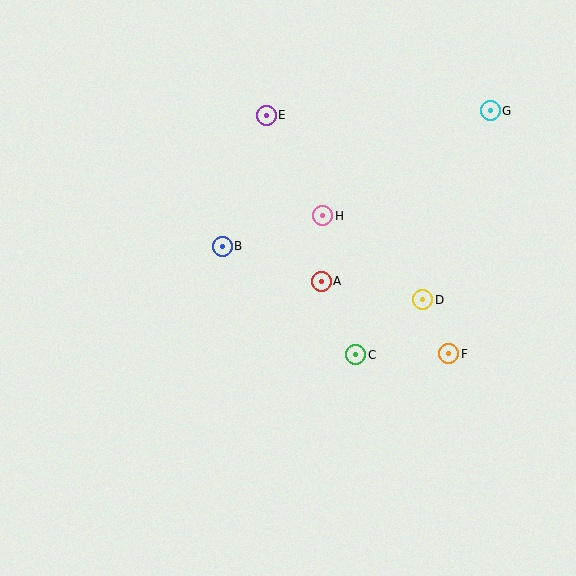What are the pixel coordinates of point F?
Point F is at (449, 354).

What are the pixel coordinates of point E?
Point E is at (266, 115).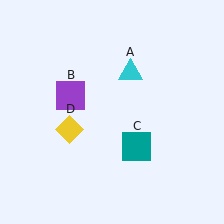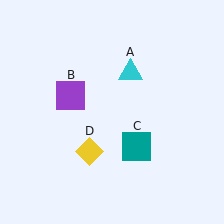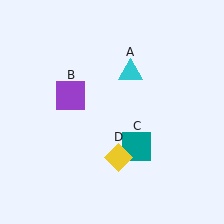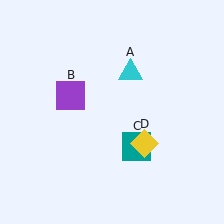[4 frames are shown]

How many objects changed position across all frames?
1 object changed position: yellow diamond (object D).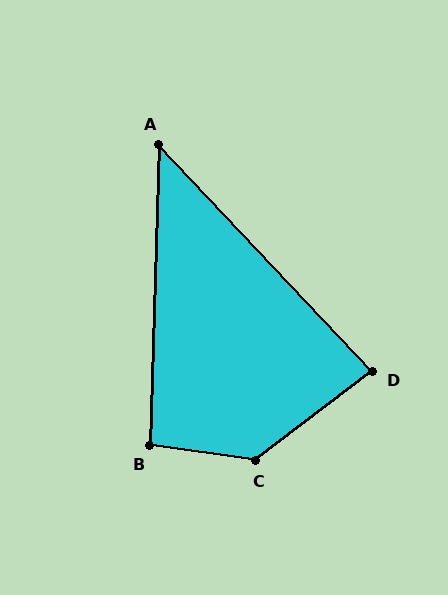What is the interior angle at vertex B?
Approximately 96 degrees (obtuse).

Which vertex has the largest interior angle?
C, at approximately 135 degrees.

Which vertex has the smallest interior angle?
A, at approximately 45 degrees.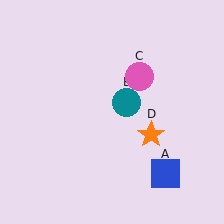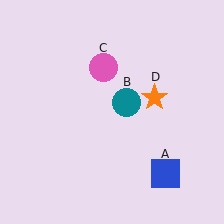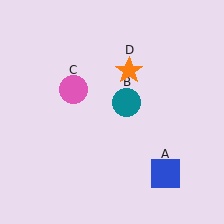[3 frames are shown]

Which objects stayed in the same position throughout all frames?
Blue square (object A) and teal circle (object B) remained stationary.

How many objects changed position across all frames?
2 objects changed position: pink circle (object C), orange star (object D).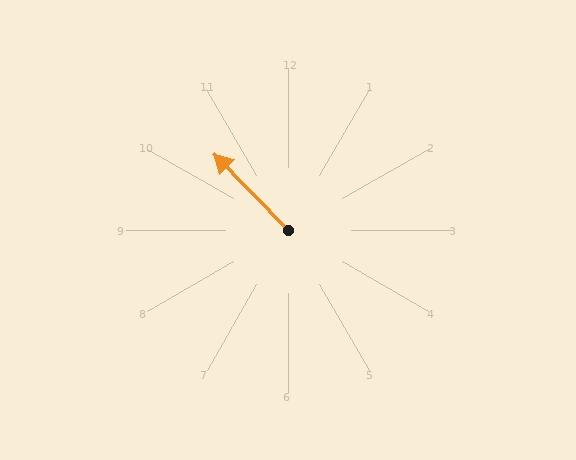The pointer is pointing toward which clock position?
Roughly 11 o'clock.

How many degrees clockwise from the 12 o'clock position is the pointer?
Approximately 316 degrees.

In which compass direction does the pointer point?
Northwest.